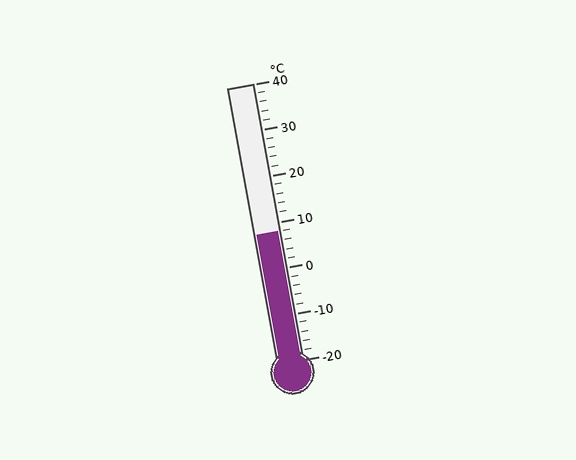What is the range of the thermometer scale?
The thermometer scale ranges from -20°C to 40°C.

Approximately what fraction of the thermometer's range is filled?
The thermometer is filled to approximately 45% of its range.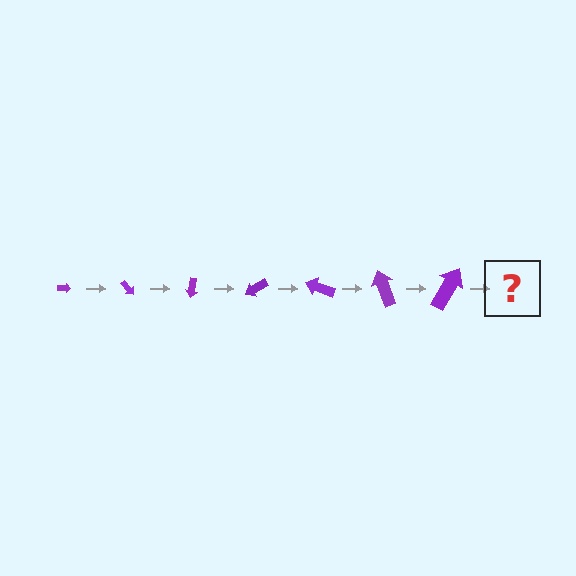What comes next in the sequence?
The next element should be an arrow, larger than the previous one and rotated 350 degrees from the start.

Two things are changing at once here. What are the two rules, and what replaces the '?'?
The two rules are that the arrow grows larger each step and it rotates 50 degrees each step. The '?' should be an arrow, larger than the previous one and rotated 350 degrees from the start.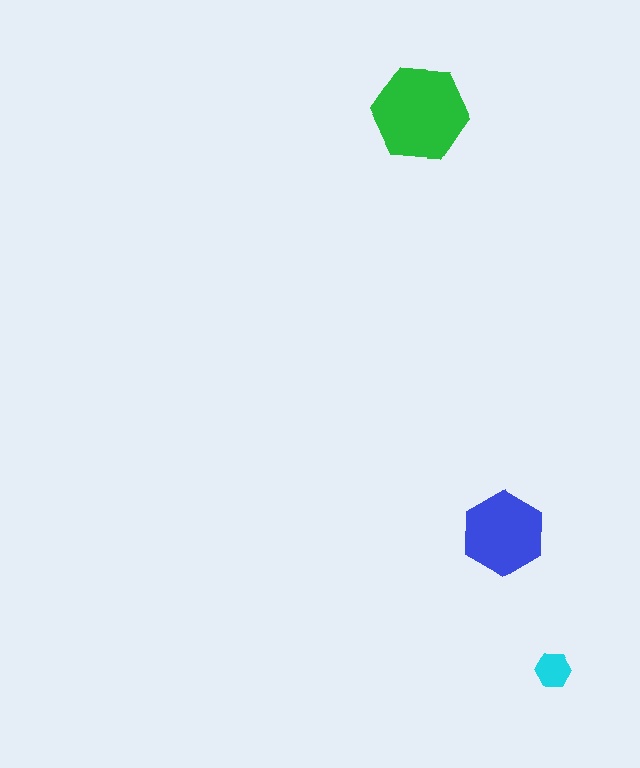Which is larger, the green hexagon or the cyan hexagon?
The green one.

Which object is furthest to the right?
The cyan hexagon is rightmost.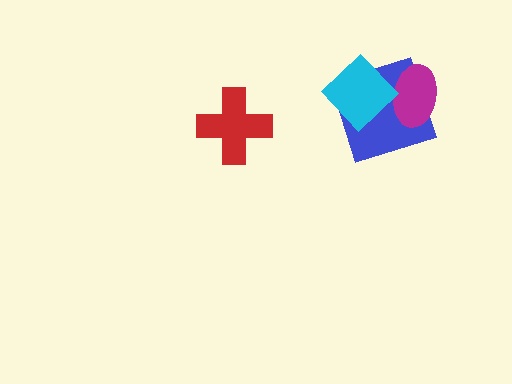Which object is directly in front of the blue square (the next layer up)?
The magenta ellipse is directly in front of the blue square.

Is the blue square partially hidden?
Yes, it is partially covered by another shape.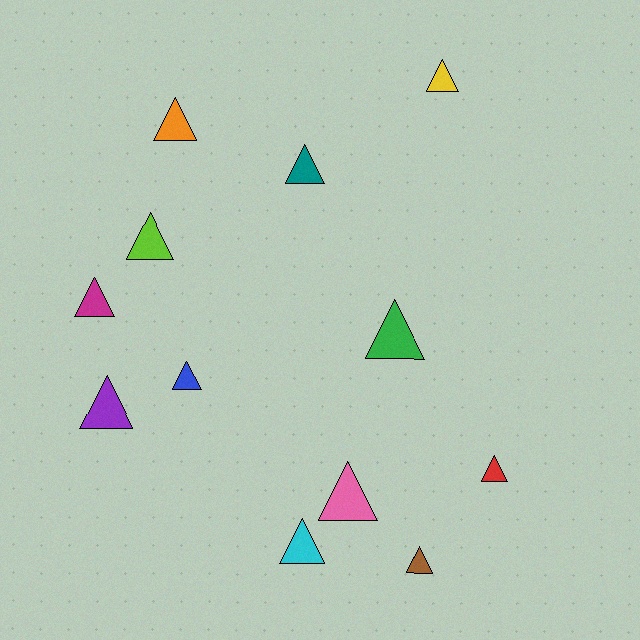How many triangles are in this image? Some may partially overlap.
There are 12 triangles.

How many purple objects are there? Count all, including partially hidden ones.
There is 1 purple object.